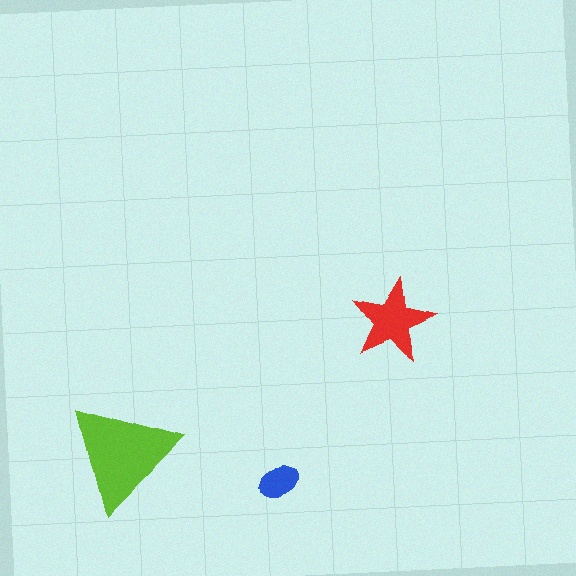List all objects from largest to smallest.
The lime triangle, the red star, the blue ellipse.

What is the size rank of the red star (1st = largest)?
2nd.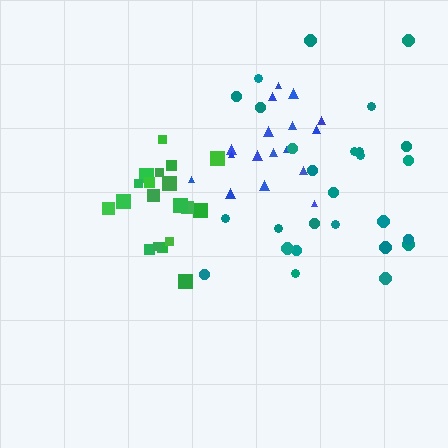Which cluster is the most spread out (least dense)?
Teal.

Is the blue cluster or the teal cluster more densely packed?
Blue.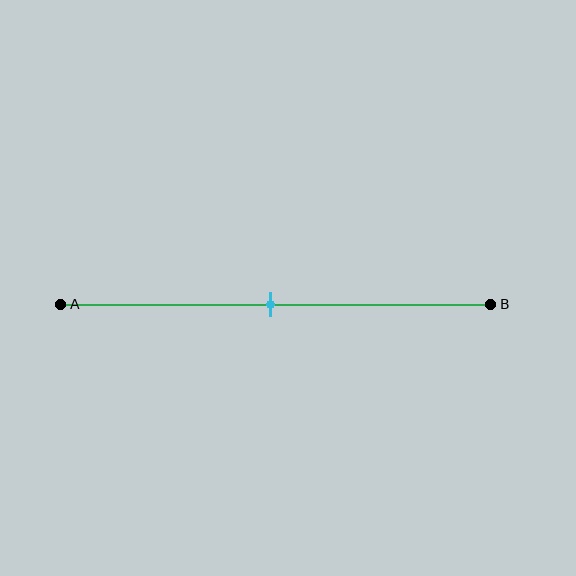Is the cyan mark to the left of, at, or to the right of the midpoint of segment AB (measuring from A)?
The cyan mark is approximately at the midpoint of segment AB.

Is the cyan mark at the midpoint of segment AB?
Yes, the mark is approximately at the midpoint.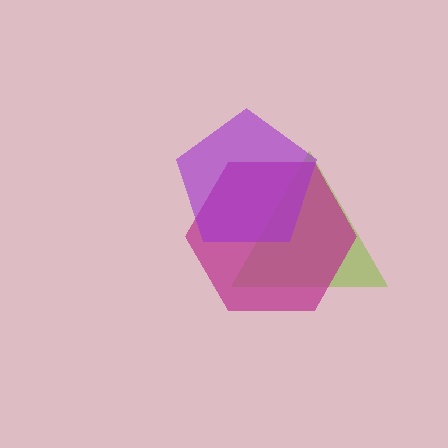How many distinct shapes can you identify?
There are 3 distinct shapes: a lime triangle, a magenta hexagon, a purple pentagon.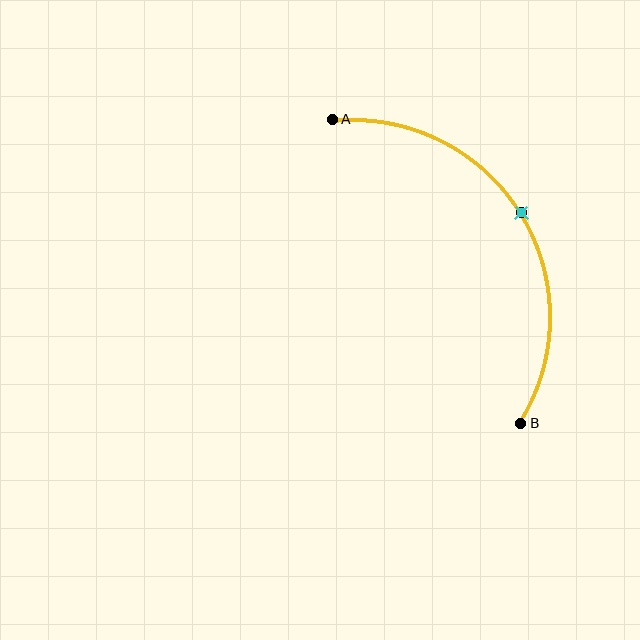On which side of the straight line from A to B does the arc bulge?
The arc bulges to the right of the straight line connecting A and B.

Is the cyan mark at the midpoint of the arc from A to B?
Yes. The cyan mark lies on the arc at equal arc-length from both A and B — it is the arc midpoint.